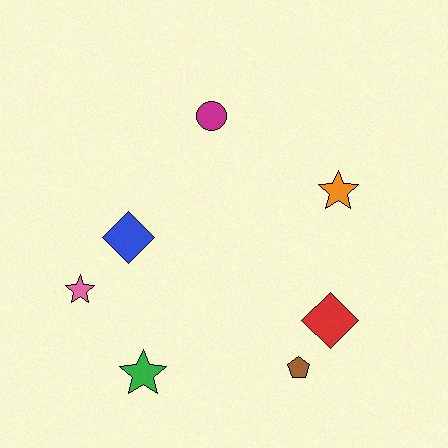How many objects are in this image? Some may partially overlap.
There are 7 objects.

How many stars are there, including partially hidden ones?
There are 3 stars.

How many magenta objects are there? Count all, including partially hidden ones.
There is 1 magenta object.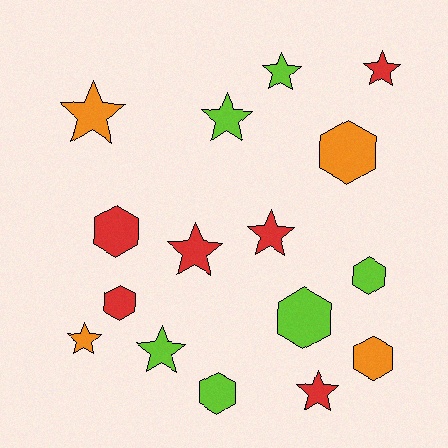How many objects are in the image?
There are 16 objects.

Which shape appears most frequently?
Star, with 9 objects.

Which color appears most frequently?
Red, with 6 objects.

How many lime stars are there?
There are 3 lime stars.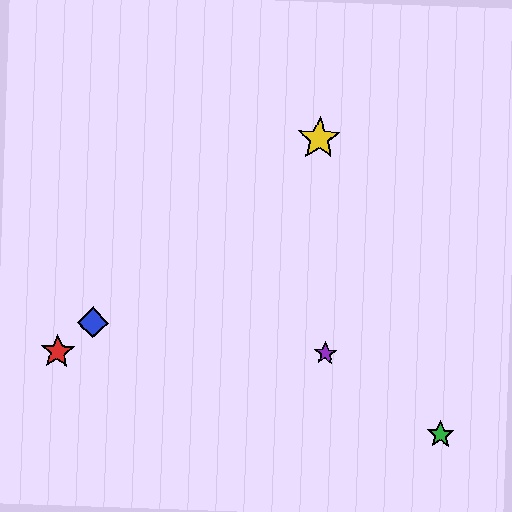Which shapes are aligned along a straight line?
The red star, the blue diamond, the yellow star are aligned along a straight line.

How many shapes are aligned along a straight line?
3 shapes (the red star, the blue diamond, the yellow star) are aligned along a straight line.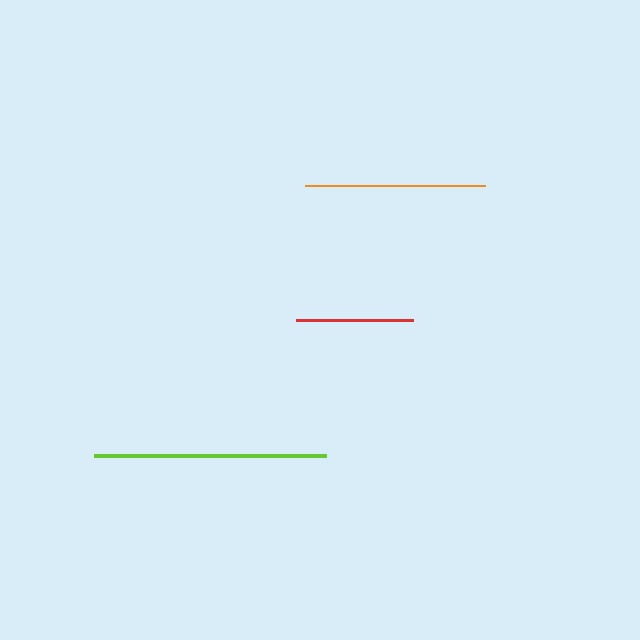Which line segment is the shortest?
The red line is the shortest at approximately 116 pixels.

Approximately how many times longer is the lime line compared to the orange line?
The lime line is approximately 1.3 times the length of the orange line.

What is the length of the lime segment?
The lime segment is approximately 232 pixels long.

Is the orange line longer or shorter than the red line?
The orange line is longer than the red line.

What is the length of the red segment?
The red segment is approximately 116 pixels long.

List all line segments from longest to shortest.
From longest to shortest: lime, orange, red.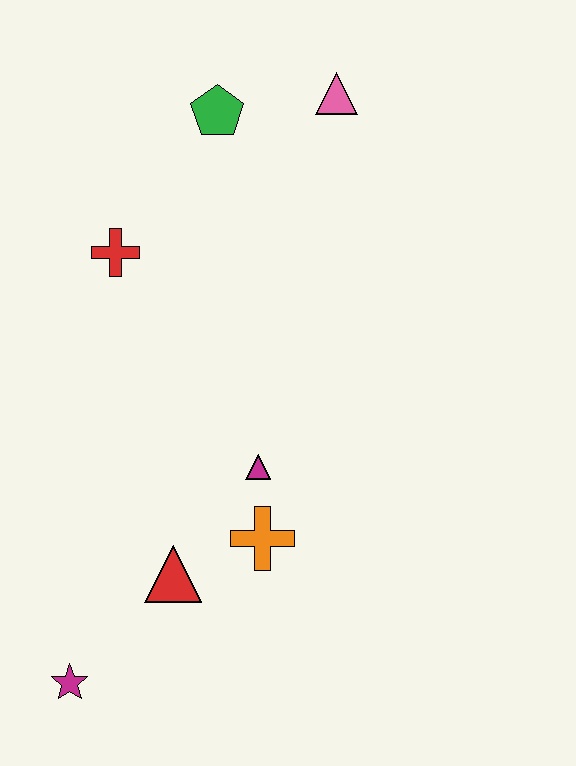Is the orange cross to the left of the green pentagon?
No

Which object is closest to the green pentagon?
The pink triangle is closest to the green pentagon.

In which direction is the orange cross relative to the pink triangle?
The orange cross is below the pink triangle.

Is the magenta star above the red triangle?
No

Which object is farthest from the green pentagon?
The magenta star is farthest from the green pentagon.